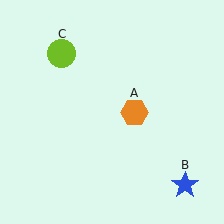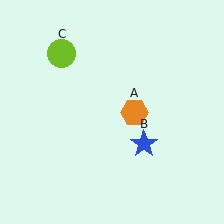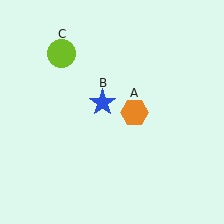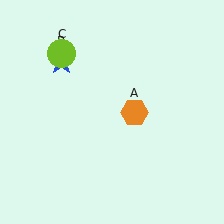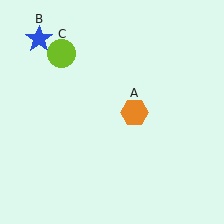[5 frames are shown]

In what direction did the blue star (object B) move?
The blue star (object B) moved up and to the left.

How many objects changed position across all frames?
1 object changed position: blue star (object B).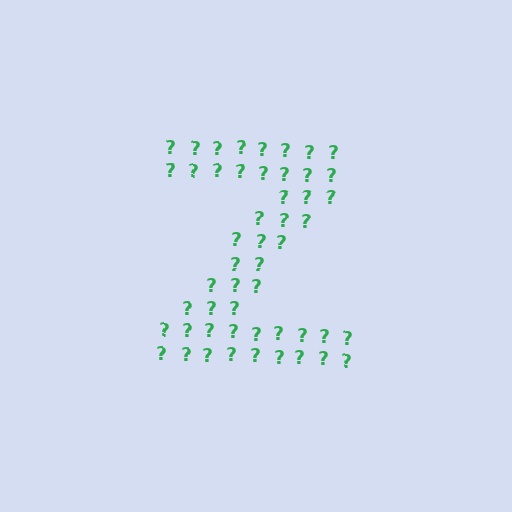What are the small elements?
The small elements are question marks.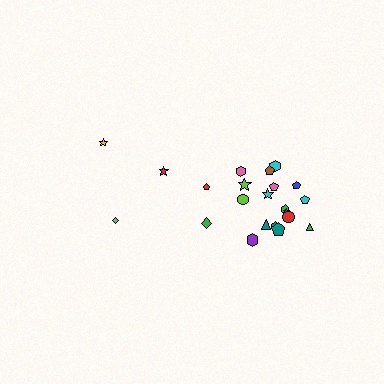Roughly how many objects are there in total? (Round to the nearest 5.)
Roughly 20 objects in total.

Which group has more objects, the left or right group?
The right group.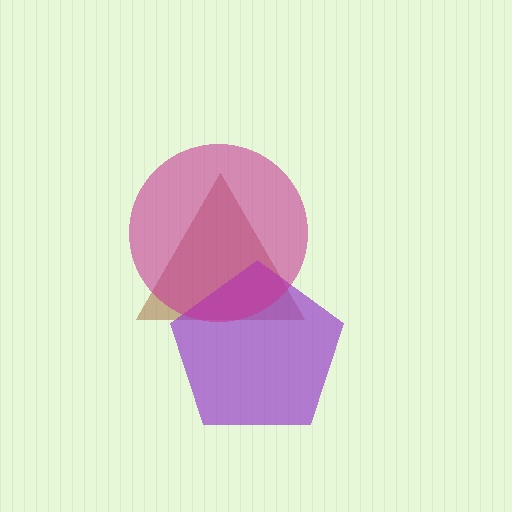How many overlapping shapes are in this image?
There are 3 overlapping shapes in the image.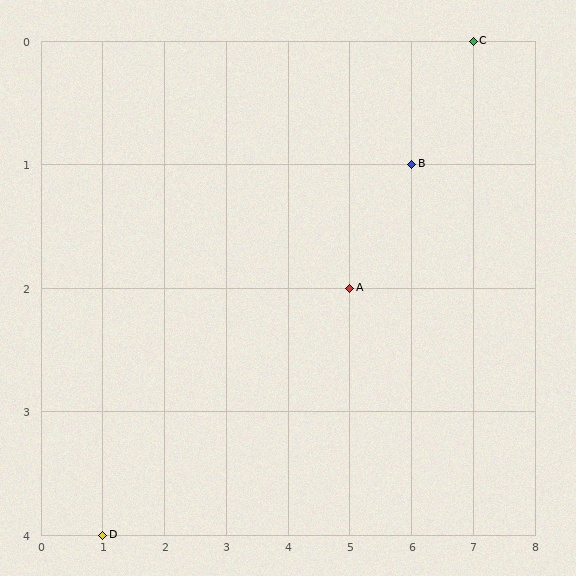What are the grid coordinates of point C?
Point C is at grid coordinates (7, 0).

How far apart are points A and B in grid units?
Points A and B are 1 column and 1 row apart (about 1.4 grid units diagonally).